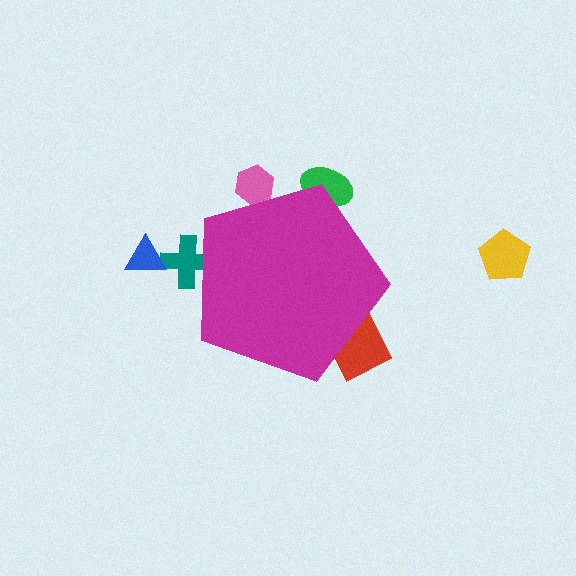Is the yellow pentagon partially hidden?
No, the yellow pentagon is fully visible.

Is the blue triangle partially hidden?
No, the blue triangle is fully visible.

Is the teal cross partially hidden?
Yes, the teal cross is partially hidden behind the magenta pentagon.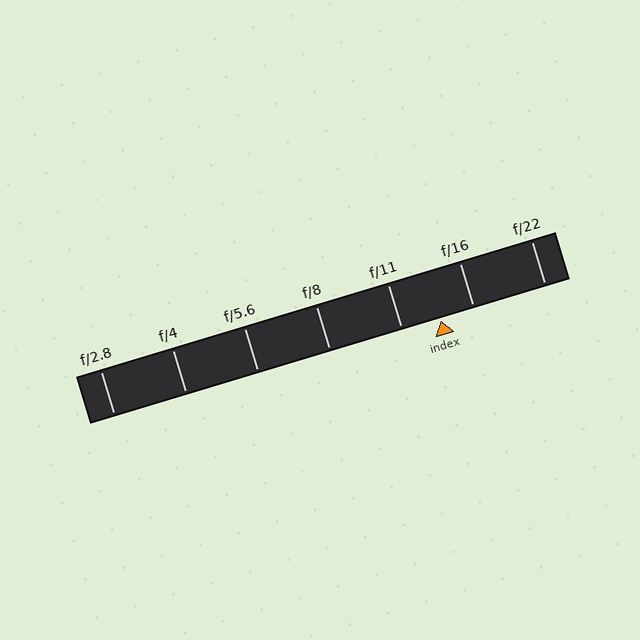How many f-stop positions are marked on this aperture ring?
There are 7 f-stop positions marked.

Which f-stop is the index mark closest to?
The index mark is closest to f/16.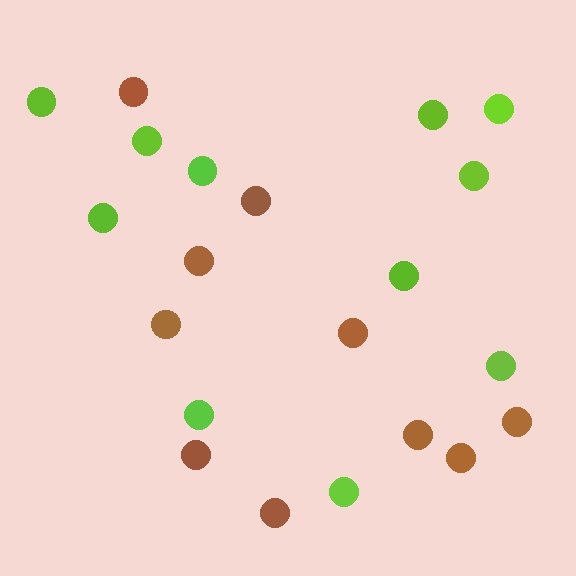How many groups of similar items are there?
There are 2 groups: one group of lime circles (11) and one group of brown circles (10).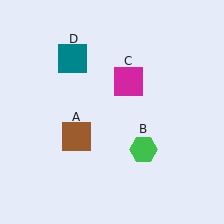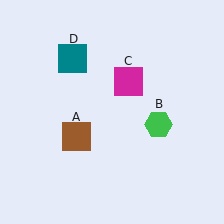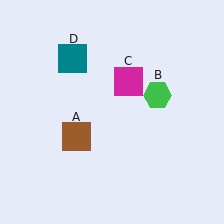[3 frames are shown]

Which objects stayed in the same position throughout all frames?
Brown square (object A) and magenta square (object C) and teal square (object D) remained stationary.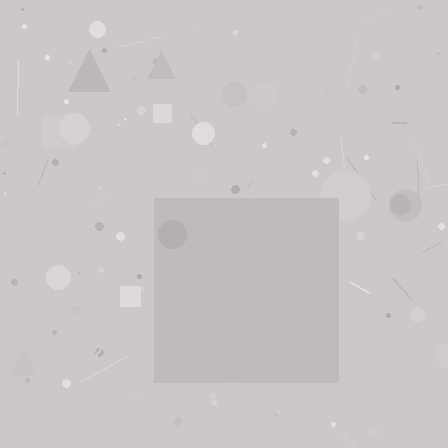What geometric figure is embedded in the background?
A square is embedded in the background.